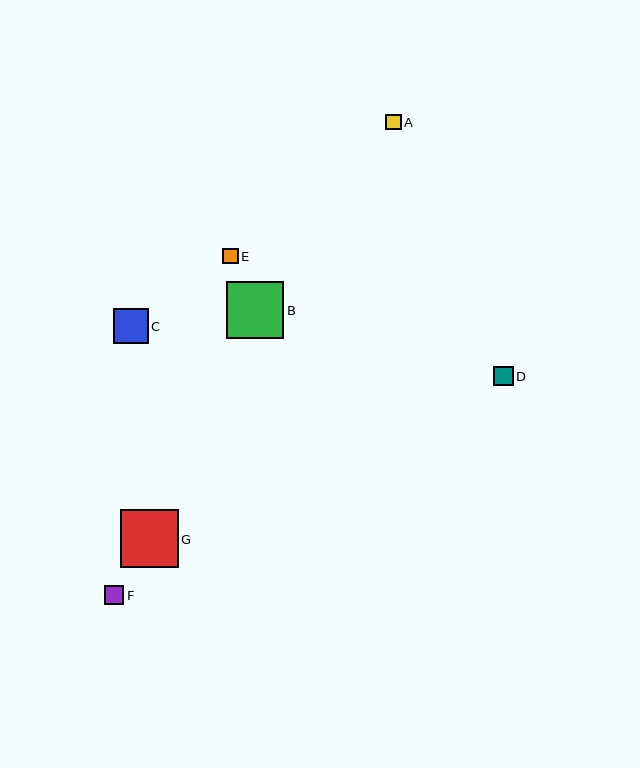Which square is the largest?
Square G is the largest with a size of approximately 58 pixels.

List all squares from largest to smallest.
From largest to smallest: G, B, C, D, F, E, A.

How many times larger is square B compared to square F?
Square B is approximately 3.0 times the size of square F.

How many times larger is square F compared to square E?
Square F is approximately 1.2 times the size of square E.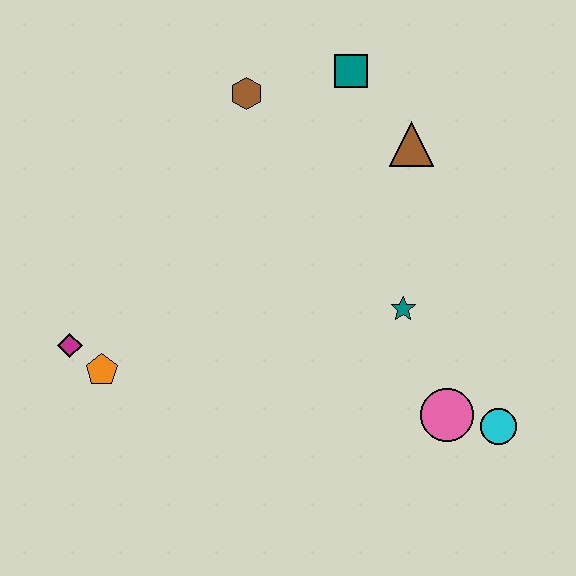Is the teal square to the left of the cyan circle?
Yes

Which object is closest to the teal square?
The brown triangle is closest to the teal square.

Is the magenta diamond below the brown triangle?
Yes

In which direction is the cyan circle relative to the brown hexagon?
The cyan circle is below the brown hexagon.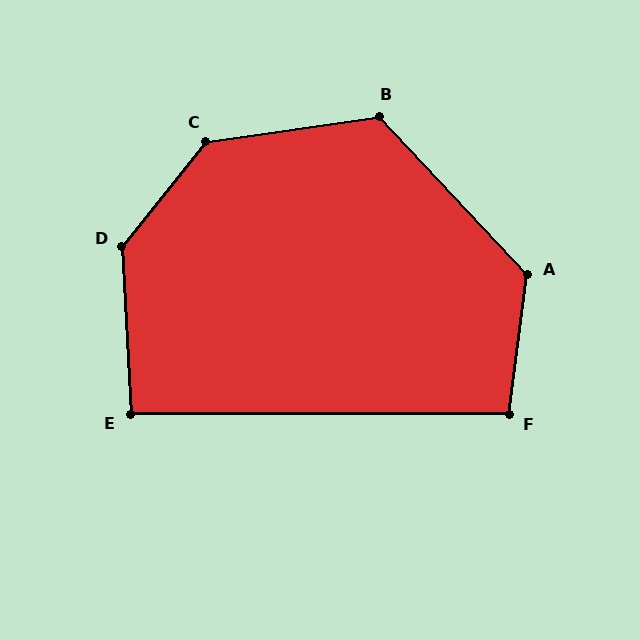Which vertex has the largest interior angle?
D, at approximately 138 degrees.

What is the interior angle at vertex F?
Approximately 97 degrees (obtuse).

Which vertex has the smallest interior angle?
E, at approximately 93 degrees.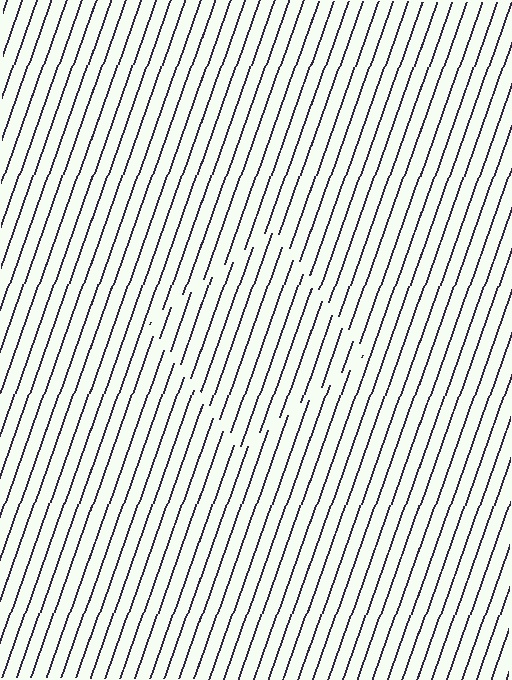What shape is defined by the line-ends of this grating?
An illusory square. The interior of the shape contains the same grating, shifted by half a period — the contour is defined by the phase discontinuity where line-ends from the inner and outer gratings abut.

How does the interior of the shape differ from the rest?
The interior of the shape contains the same grating, shifted by half a period — the contour is defined by the phase discontinuity where line-ends from the inner and outer gratings abut.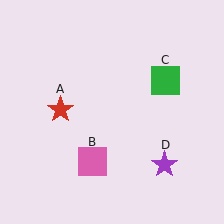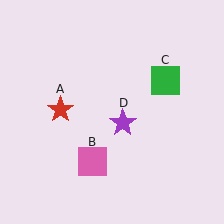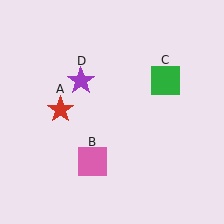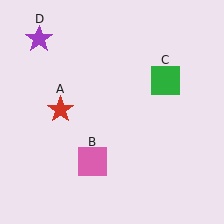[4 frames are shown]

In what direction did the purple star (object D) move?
The purple star (object D) moved up and to the left.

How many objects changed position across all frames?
1 object changed position: purple star (object D).